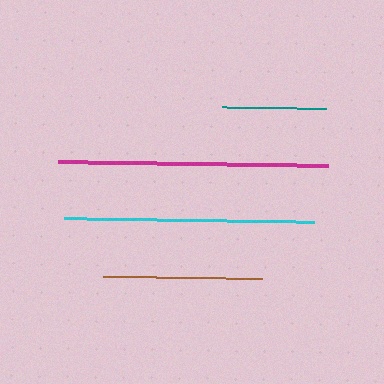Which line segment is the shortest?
The teal line is the shortest at approximately 104 pixels.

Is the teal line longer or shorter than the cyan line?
The cyan line is longer than the teal line.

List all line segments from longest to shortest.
From longest to shortest: magenta, cyan, brown, teal.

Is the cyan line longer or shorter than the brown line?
The cyan line is longer than the brown line.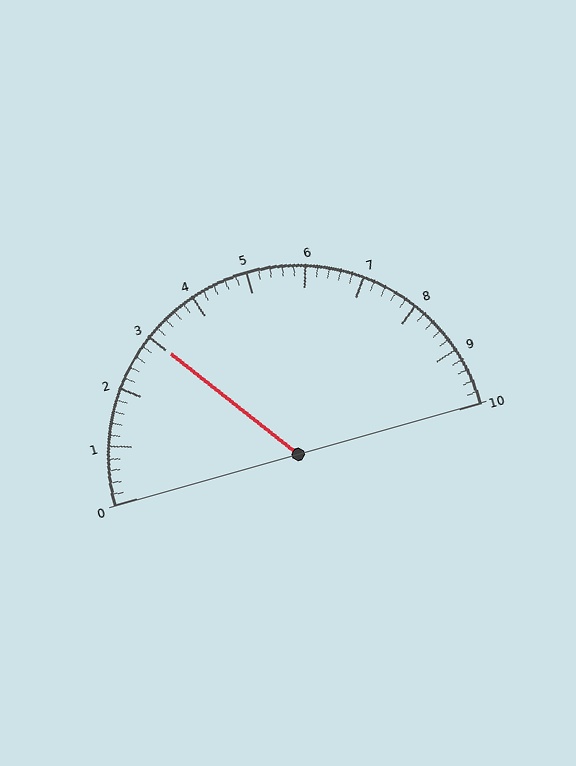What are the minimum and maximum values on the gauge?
The gauge ranges from 0 to 10.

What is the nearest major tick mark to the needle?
The nearest major tick mark is 3.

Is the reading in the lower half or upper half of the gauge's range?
The reading is in the lower half of the range (0 to 10).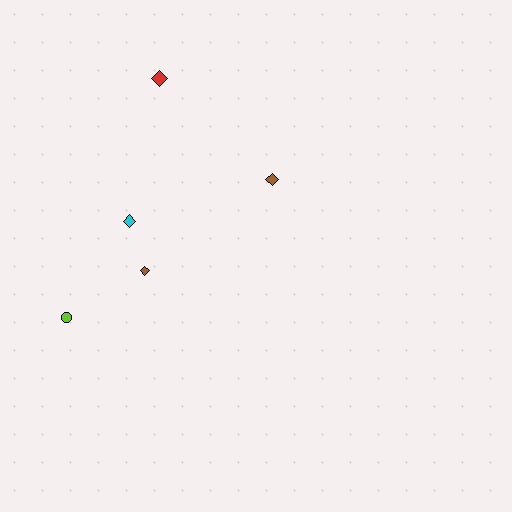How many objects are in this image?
There are 5 objects.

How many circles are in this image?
There is 1 circle.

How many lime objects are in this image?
There is 1 lime object.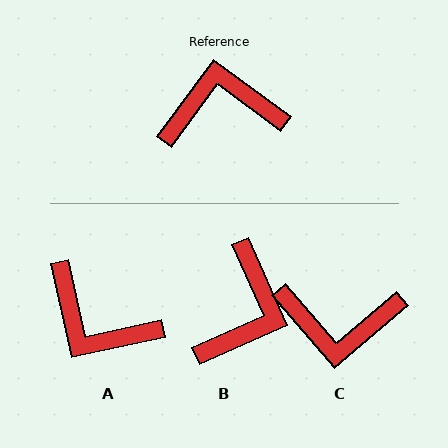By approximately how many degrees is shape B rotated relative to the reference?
Approximately 120 degrees clockwise.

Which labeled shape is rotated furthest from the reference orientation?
C, about 167 degrees away.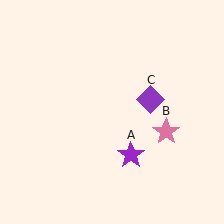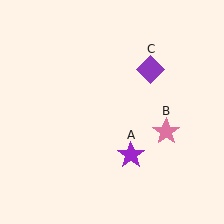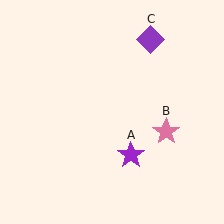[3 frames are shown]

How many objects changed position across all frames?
1 object changed position: purple diamond (object C).